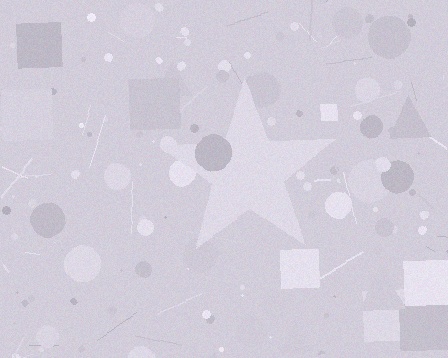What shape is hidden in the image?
A star is hidden in the image.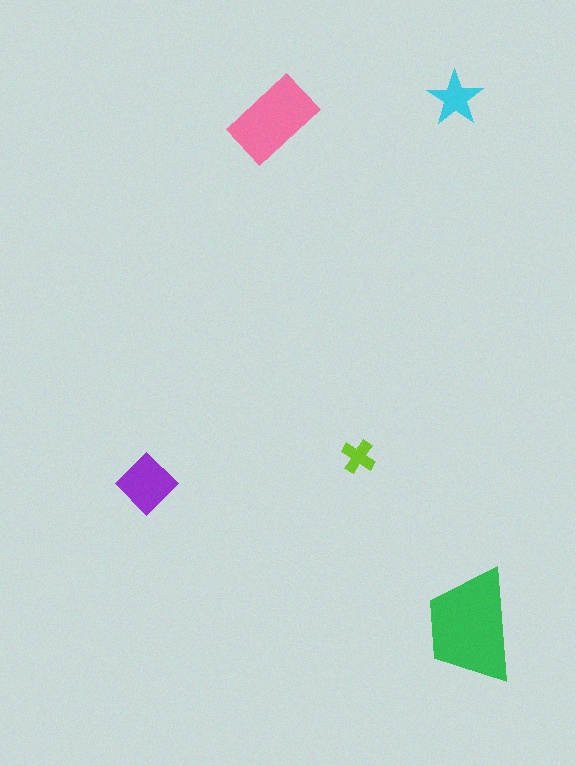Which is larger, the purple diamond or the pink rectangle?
The pink rectangle.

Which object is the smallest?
The lime cross.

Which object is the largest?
The green trapezoid.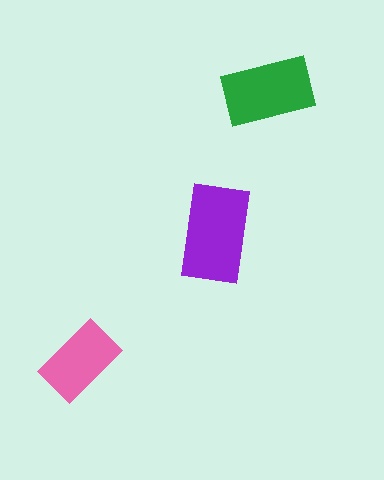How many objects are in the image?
There are 3 objects in the image.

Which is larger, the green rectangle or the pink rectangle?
The green one.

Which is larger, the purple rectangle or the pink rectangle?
The purple one.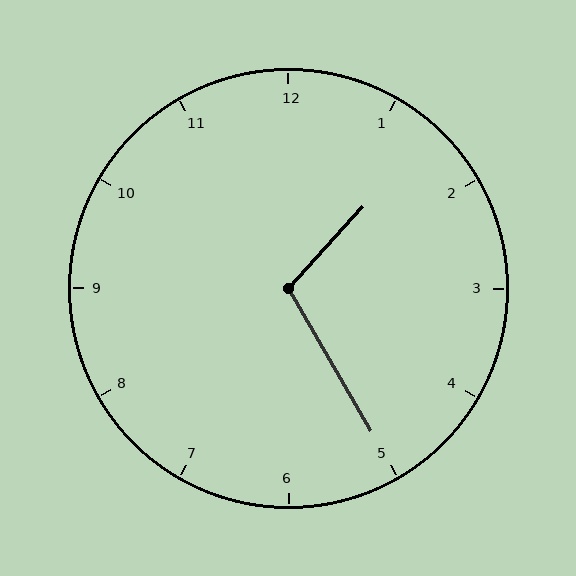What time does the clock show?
1:25.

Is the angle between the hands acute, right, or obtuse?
It is obtuse.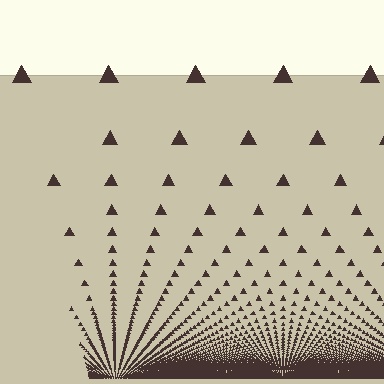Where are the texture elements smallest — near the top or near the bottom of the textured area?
Near the bottom.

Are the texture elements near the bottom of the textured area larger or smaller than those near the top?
Smaller. The gradient is inverted — elements near the bottom are smaller and denser.